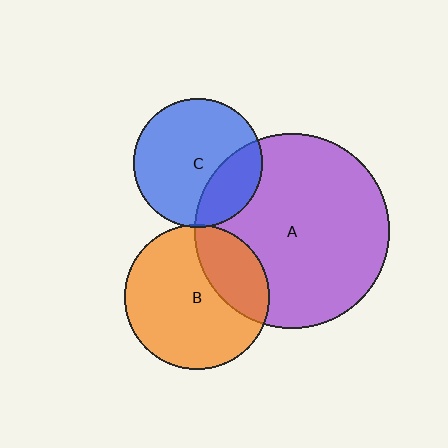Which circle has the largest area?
Circle A (purple).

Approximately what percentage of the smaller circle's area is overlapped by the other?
Approximately 25%.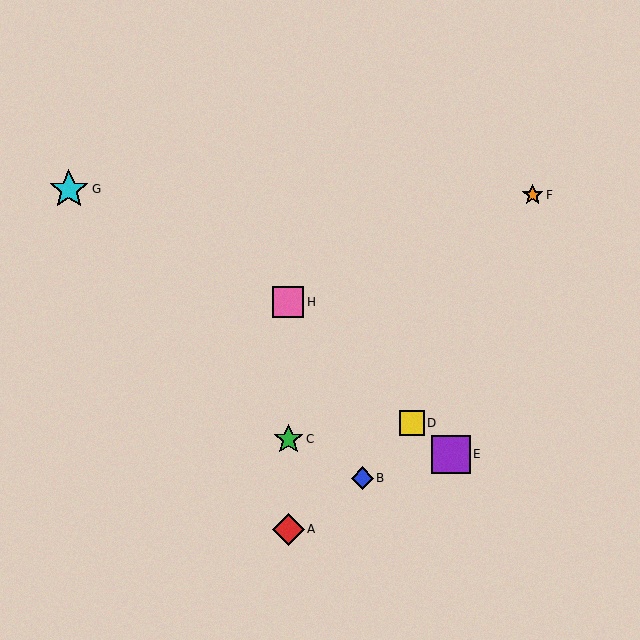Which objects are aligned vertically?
Objects A, C, H are aligned vertically.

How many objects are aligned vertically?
3 objects (A, C, H) are aligned vertically.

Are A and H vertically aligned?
Yes, both are at x≈288.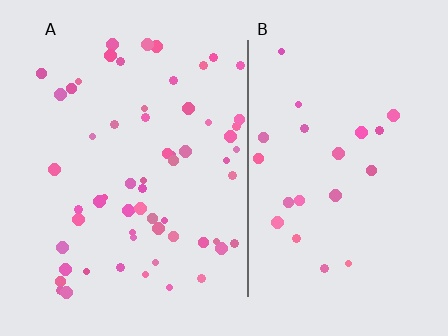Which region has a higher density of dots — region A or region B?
A (the left).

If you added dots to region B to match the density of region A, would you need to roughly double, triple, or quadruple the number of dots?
Approximately triple.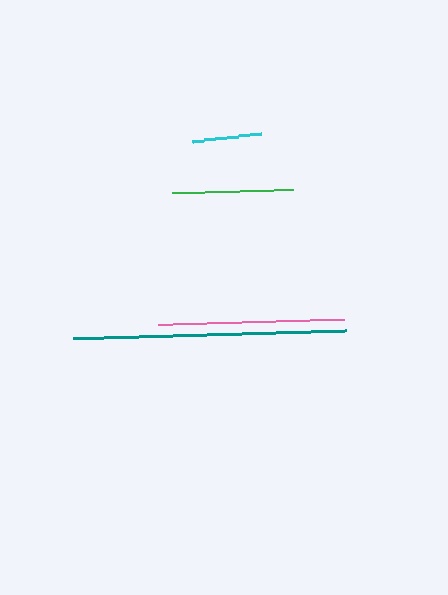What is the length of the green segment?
The green segment is approximately 121 pixels long.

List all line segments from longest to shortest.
From longest to shortest: teal, pink, green, cyan.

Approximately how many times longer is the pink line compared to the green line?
The pink line is approximately 1.5 times the length of the green line.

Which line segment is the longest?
The teal line is the longest at approximately 274 pixels.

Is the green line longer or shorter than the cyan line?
The green line is longer than the cyan line.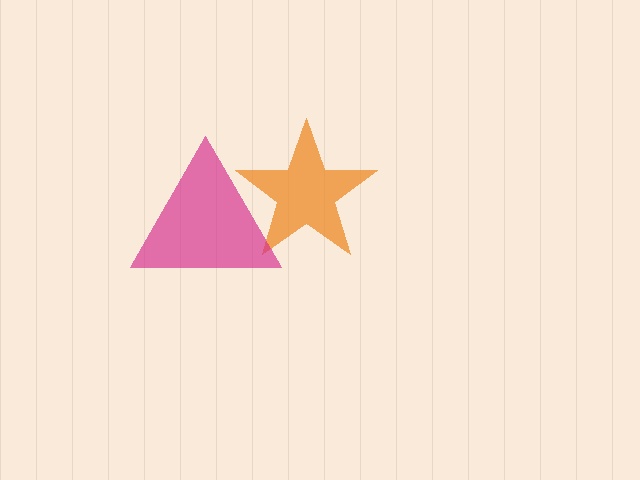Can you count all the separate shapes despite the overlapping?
Yes, there are 2 separate shapes.